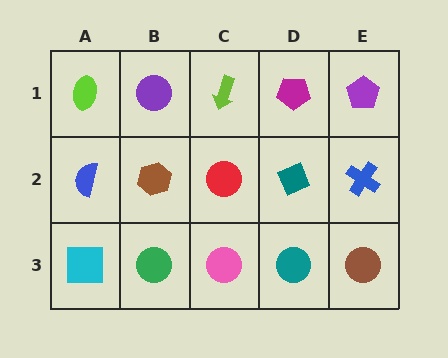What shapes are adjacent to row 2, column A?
A lime ellipse (row 1, column A), a cyan square (row 3, column A), a brown hexagon (row 2, column B).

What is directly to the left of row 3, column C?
A green circle.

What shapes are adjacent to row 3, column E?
A blue cross (row 2, column E), a teal circle (row 3, column D).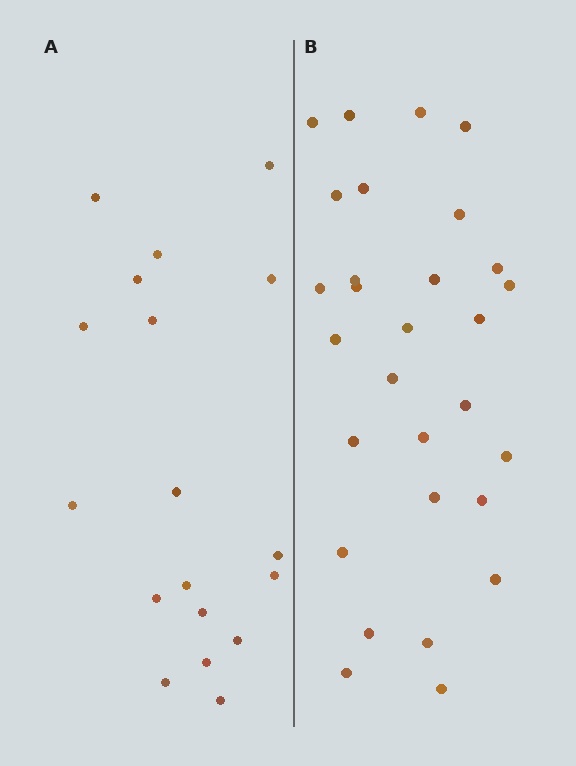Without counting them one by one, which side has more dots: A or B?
Region B (the right region) has more dots.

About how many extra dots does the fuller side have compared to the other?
Region B has roughly 12 or so more dots than region A.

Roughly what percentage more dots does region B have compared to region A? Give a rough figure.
About 60% more.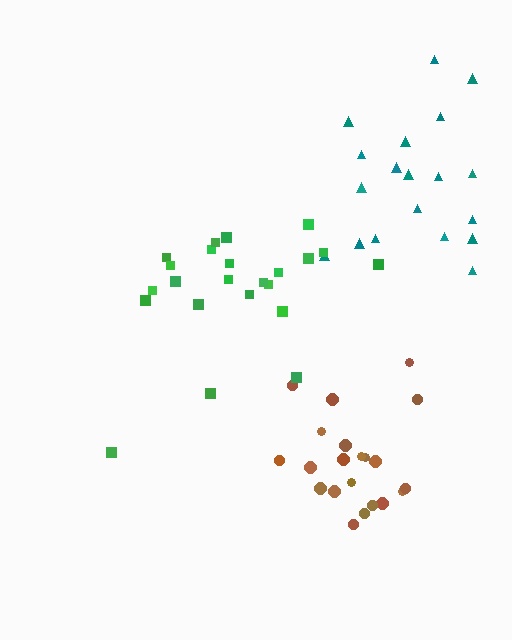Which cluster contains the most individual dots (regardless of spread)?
Green (23).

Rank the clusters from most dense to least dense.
brown, green, teal.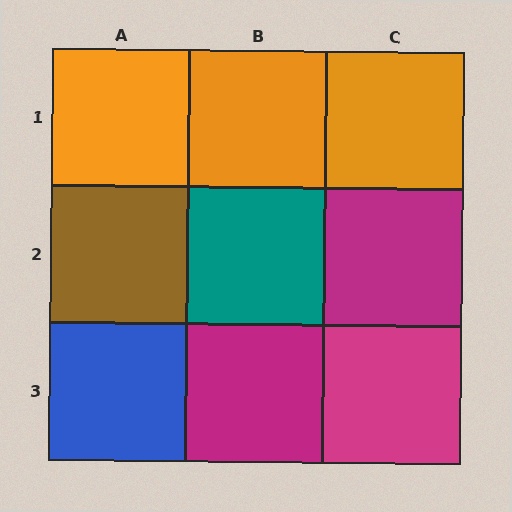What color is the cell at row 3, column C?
Magenta.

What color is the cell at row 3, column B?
Magenta.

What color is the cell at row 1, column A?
Orange.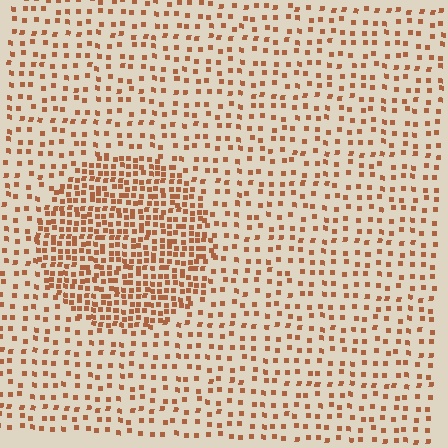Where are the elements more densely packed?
The elements are more densely packed inside the circle boundary.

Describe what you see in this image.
The image contains small brown elements arranged at two different densities. A circle-shaped region is visible where the elements are more densely packed than the surrounding area.